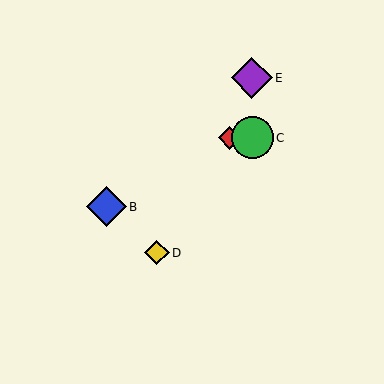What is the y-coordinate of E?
Object E is at y≈78.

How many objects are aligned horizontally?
2 objects (A, C) are aligned horizontally.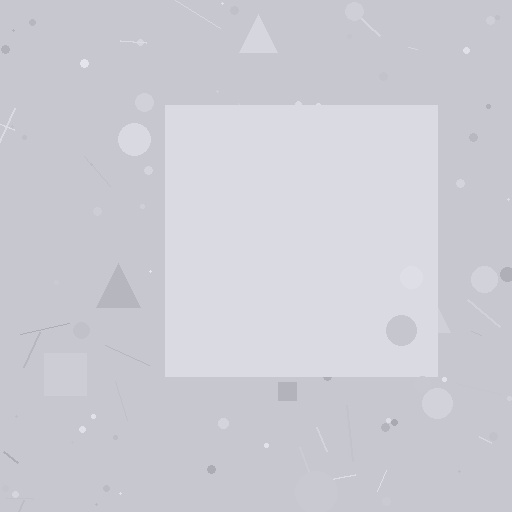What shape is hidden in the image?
A square is hidden in the image.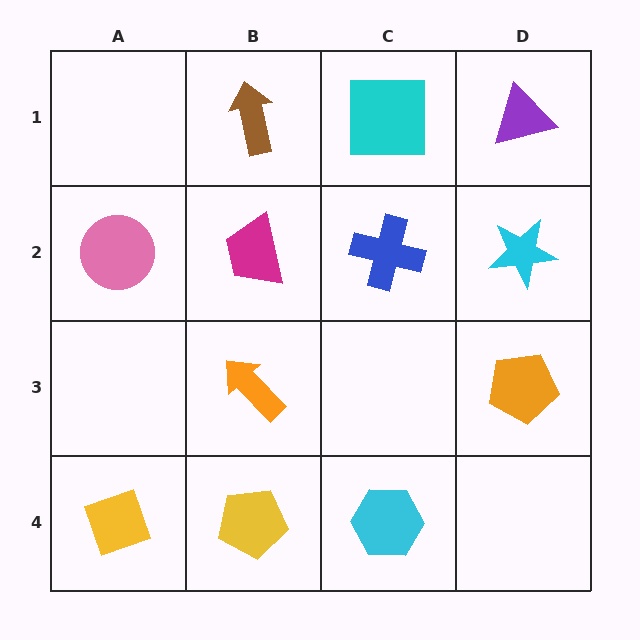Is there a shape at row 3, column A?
No, that cell is empty.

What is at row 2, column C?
A blue cross.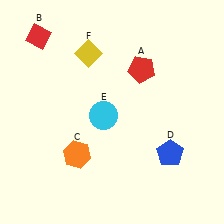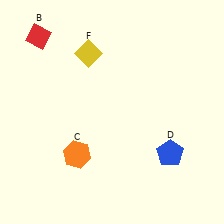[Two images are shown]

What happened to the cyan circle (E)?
The cyan circle (E) was removed in Image 2. It was in the bottom-left area of Image 1.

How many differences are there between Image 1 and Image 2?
There are 2 differences between the two images.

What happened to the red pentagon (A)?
The red pentagon (A) was removed in Image 2. It was in the top-right area of Image 1.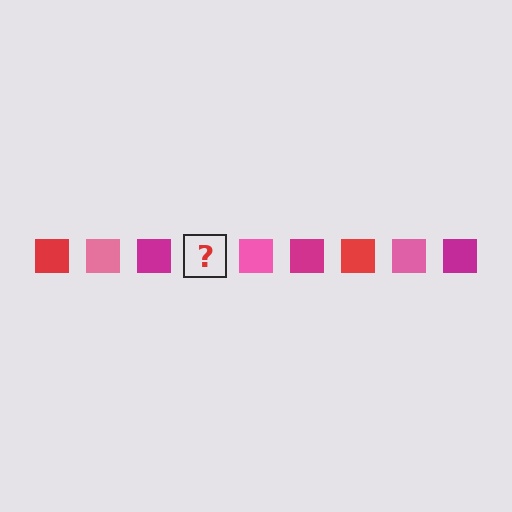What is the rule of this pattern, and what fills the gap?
The rule is that the pattern cycles through red, pink, magenta squares. The gap should be filled with a red square.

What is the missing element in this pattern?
The missing element is a red square.